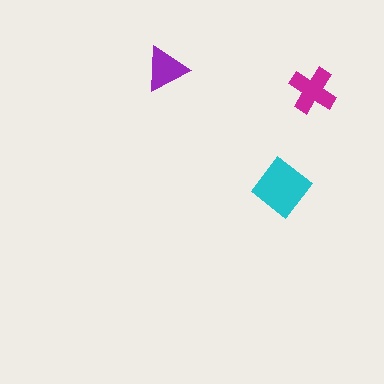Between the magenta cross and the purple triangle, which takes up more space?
The magenta cross.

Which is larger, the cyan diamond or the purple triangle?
The cyan diamond.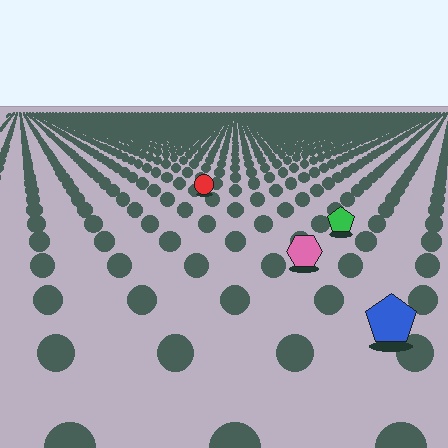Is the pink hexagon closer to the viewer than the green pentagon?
Yes. The pink hexagon is closer — you can tell from the texture gradient: the ground texture is coarser near it.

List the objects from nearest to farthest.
From nearest to farthest: the blue pentagon, the pink hexagon, the green pentagon, the red circle.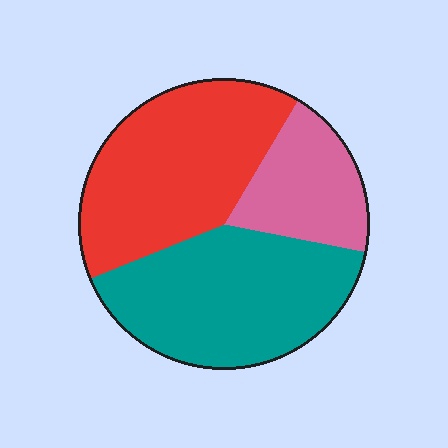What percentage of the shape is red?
Red takes up between a quarter and a half of the shape.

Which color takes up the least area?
Pink, at roughly 20%.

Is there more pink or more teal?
Teal.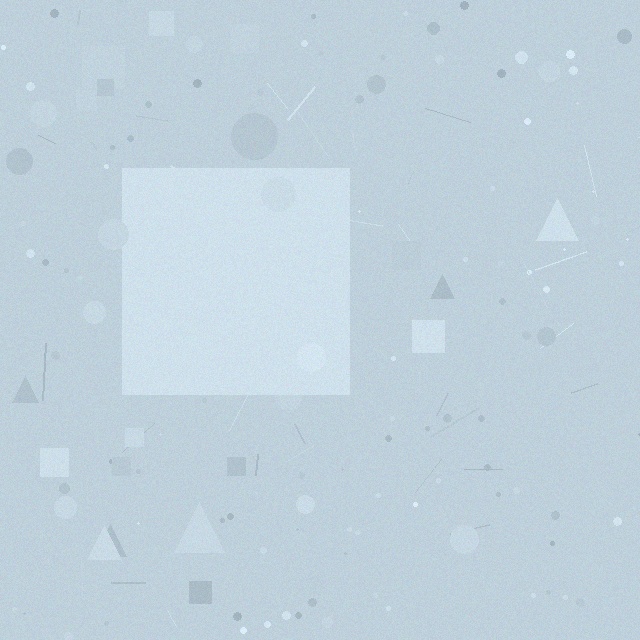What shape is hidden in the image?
A square is hidden in the image.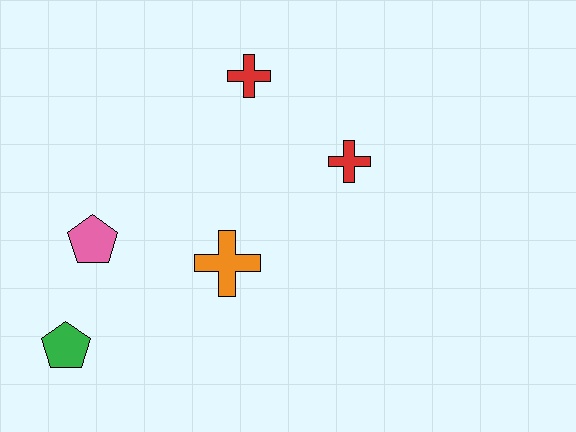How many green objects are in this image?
There is 1 green object.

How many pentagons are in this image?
There are 2 pentagons.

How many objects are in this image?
There are 5 objects.